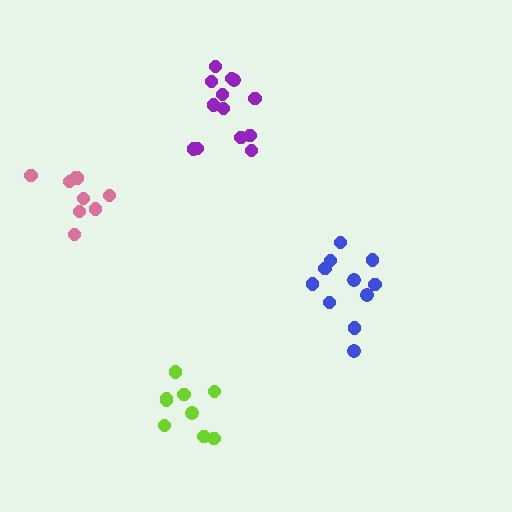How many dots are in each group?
Group 1: 11 dots, Group 2: 9 dots, Group 3: 9 dots, Group 4: 13 dots (42 total).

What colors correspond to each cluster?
The clusters are colored: blue, pink, lime, purple.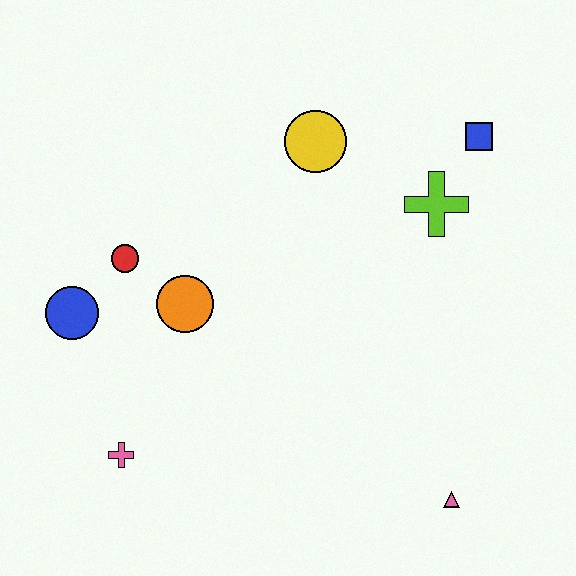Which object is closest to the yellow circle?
The lime cross is closest to the yellow circle.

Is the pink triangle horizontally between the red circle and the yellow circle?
No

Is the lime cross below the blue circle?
No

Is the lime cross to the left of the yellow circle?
No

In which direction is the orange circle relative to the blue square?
The orange circle is to the left of the blue square.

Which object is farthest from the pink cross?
The blue square is farthest from the pink cross.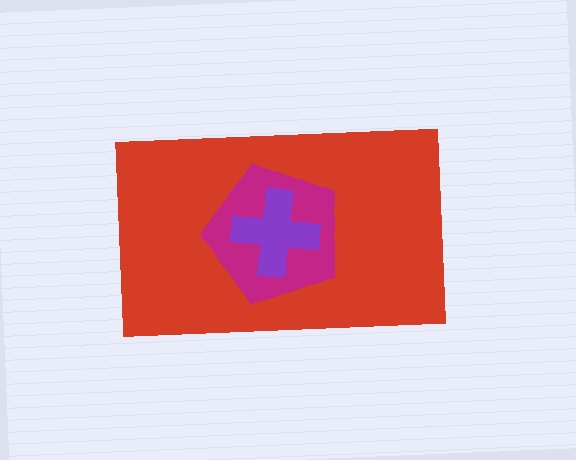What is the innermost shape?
The purple cross.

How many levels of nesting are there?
3.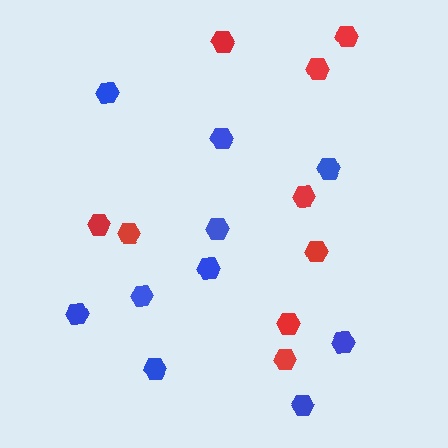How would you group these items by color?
There are 2 groups: one group of blue hexagons (10) and one group of red hexagons (9).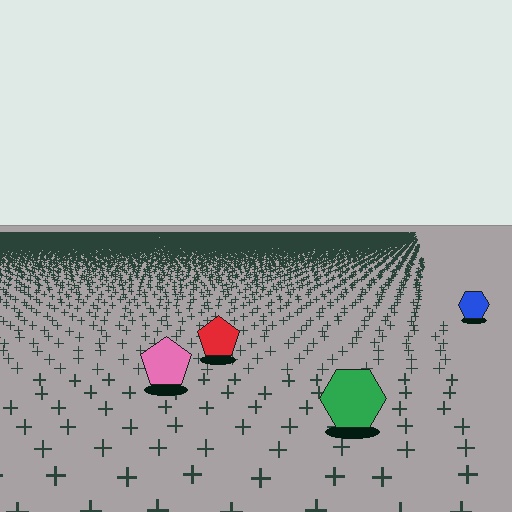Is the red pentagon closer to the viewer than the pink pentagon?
No. The pink pentagon is closer — you can tell from the texture gradient: the ground texture is coarser near it.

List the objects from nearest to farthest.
From nearest to farthest: the green hexagon, the pink pentagon, the red pentagon, the blue hexagon.